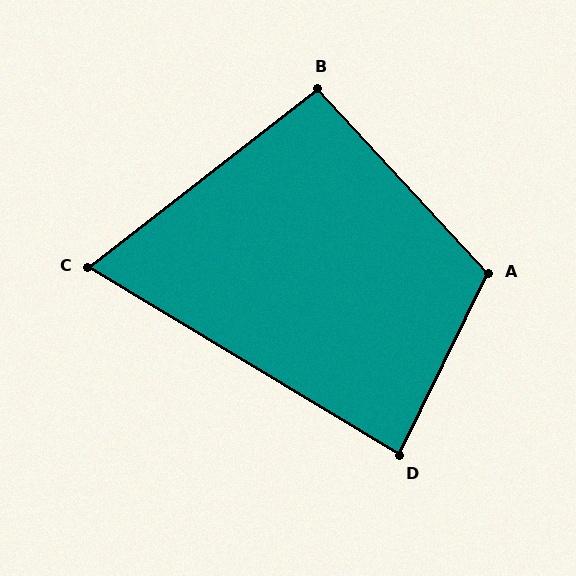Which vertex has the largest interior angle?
A, at approximately 111 degrees.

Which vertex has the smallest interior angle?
C, at approximately 69 degrees.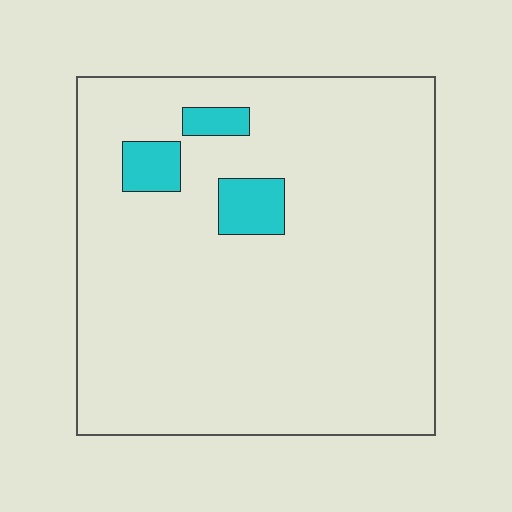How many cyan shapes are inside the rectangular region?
3.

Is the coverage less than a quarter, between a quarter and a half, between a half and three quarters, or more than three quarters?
Less than a quarter.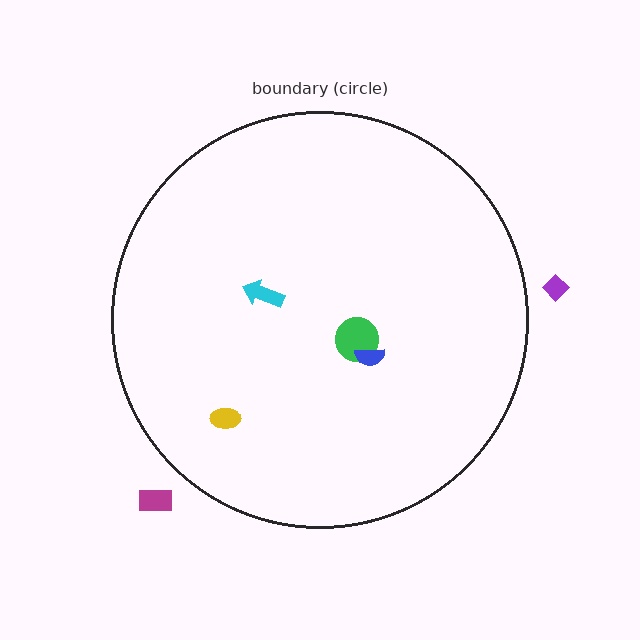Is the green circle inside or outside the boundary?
Inside.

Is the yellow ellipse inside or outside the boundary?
Inside.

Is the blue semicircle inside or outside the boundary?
Inside.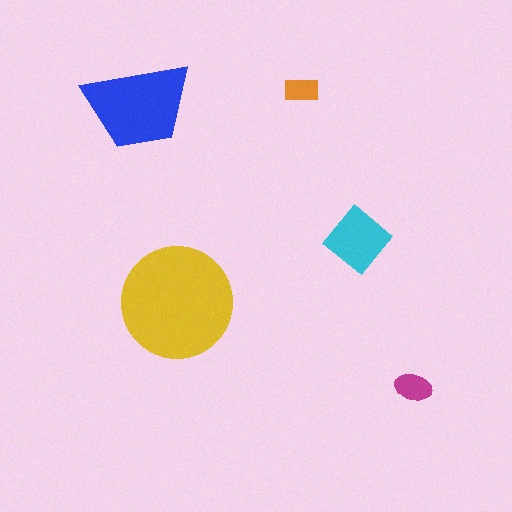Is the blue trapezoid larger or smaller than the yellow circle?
Smaller.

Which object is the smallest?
The orange rectangle.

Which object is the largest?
The yellow circle.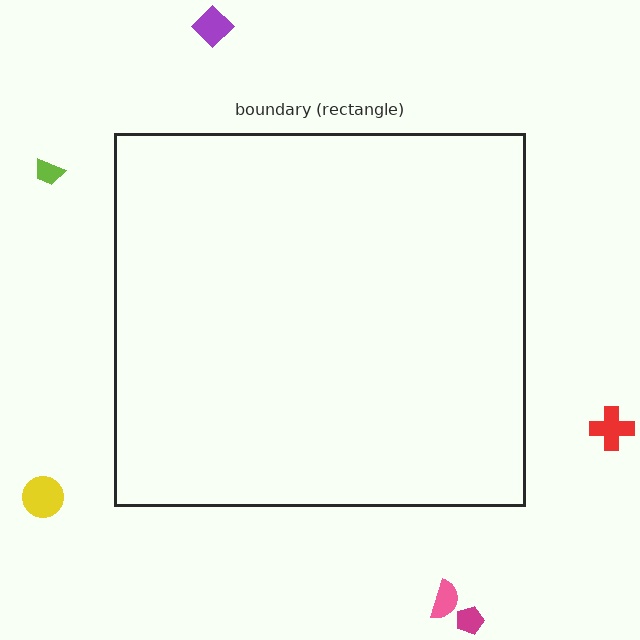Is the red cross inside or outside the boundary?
Outside.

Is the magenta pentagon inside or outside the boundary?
Outside.